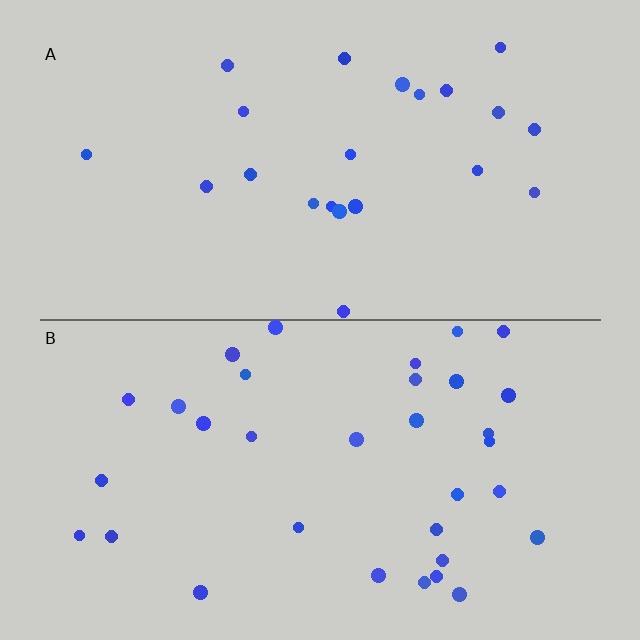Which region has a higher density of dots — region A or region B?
B (the bottom).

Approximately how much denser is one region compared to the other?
Approximately 1.5× — region B over region A.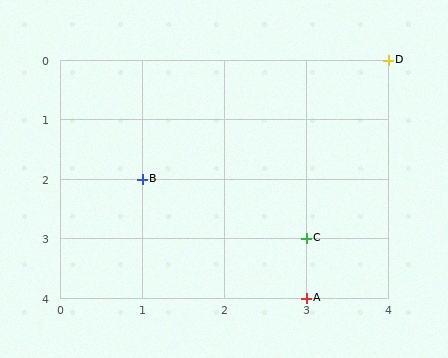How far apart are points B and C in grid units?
Points B and C are 2 columns and 1 row apart (about 2.2 grid units diagonally).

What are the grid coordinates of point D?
Point D is at grid coordinates (4, 0).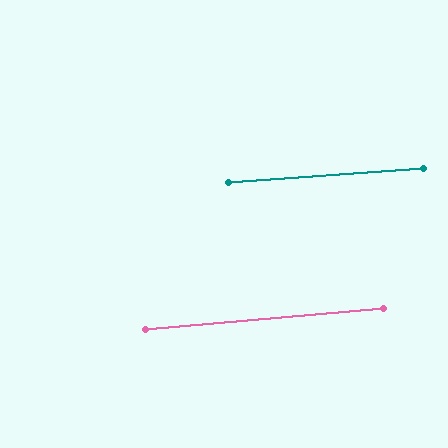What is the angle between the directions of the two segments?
Approximately 1 degree.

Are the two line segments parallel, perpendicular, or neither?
Parallel — their directions differ by only 1.1°.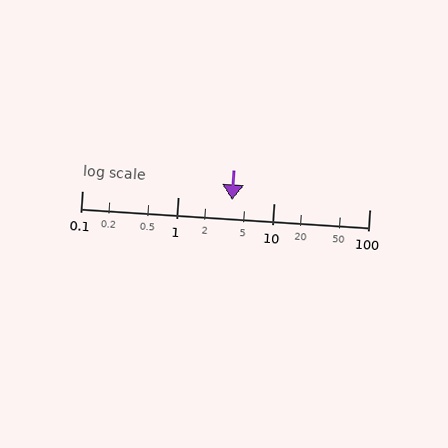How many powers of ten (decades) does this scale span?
The scale spans 3 decades, from 0.1 to 100.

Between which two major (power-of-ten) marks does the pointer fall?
The pointer is between 1 and 10.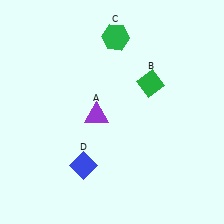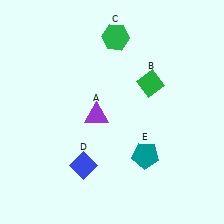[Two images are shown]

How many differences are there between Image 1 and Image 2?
There is 1 difference between the two images.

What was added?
A teal pentagon (E) was added in Image 2.